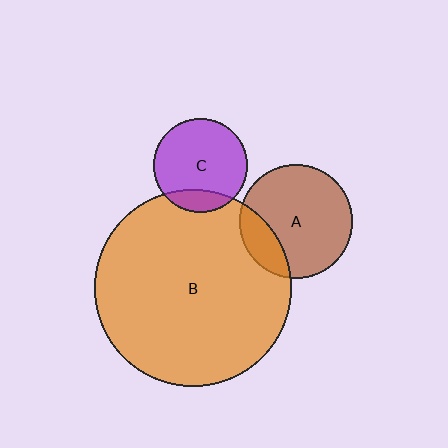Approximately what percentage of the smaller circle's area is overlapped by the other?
Approximately 15%.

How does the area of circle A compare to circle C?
Approximately 1.5 times.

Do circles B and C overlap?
Yes.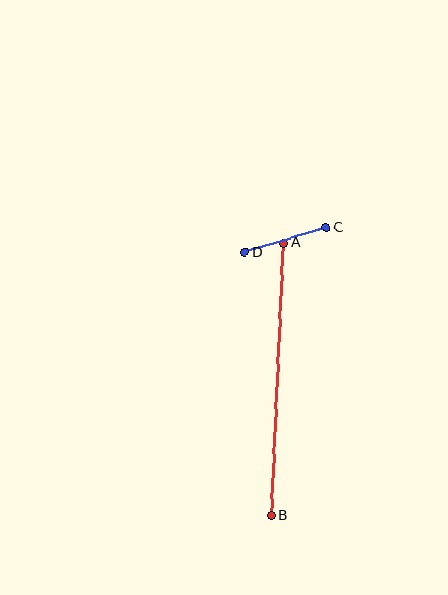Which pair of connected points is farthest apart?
Points A and B are farthest apart.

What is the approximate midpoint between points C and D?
The midpoint is at approximately (286, 240) pixels.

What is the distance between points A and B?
The distance is approximately 272 pixels.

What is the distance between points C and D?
The distance is approximately 85 pixels.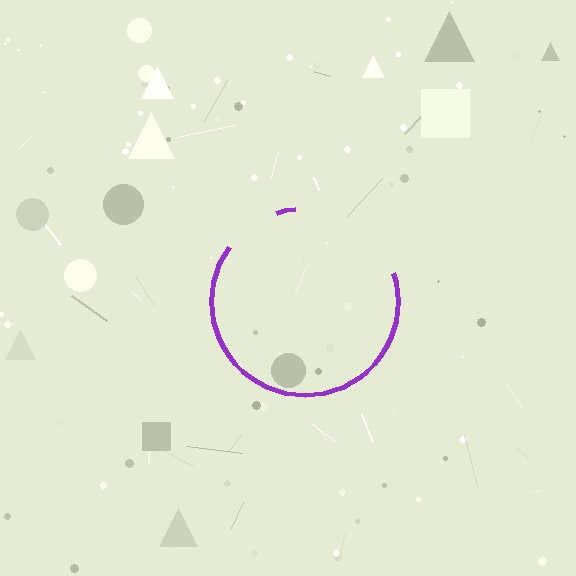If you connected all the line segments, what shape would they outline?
They would outline a circle.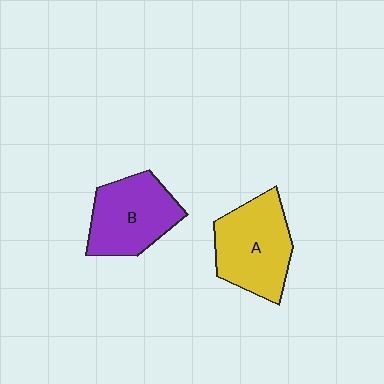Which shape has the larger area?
Shape A (yellow).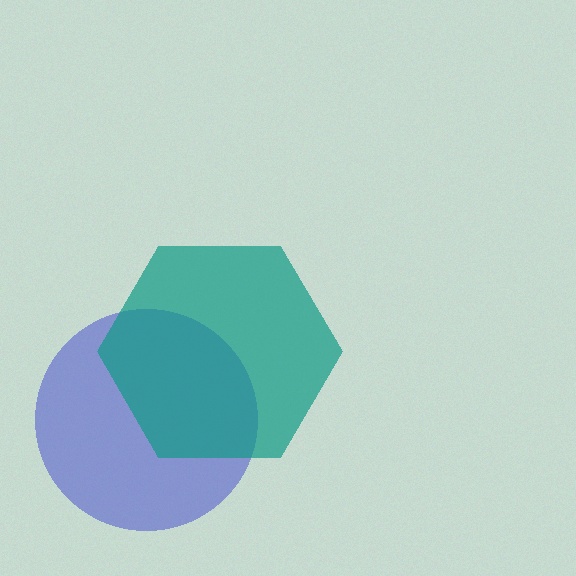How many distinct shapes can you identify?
There are 2 distinct shapes: a blue circle, a teal hexagon.